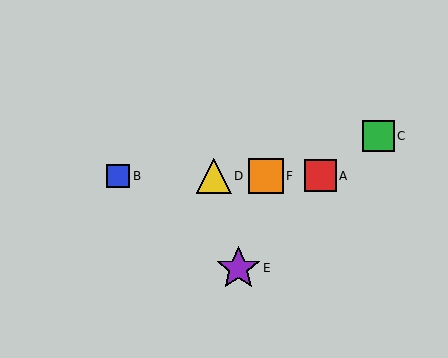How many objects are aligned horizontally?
4 objects (A, B, D, F) are aligned horizontally.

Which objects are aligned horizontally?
Objects A, B, D, F are aligned horizontally.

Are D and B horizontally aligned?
Yes, both are at y≈176.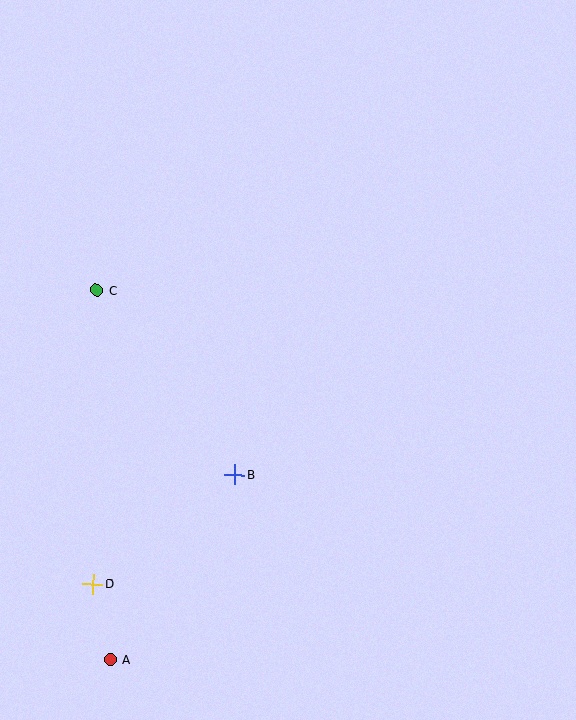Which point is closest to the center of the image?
Point B at (235, 474) is closest to the center.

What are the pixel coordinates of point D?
Point D is at (93, 584).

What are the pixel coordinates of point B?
Point B is at (235, 474).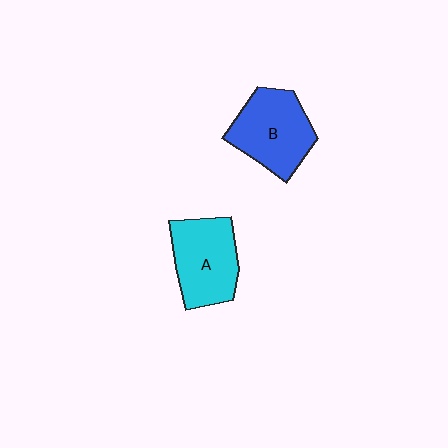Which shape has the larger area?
Shape B (blue).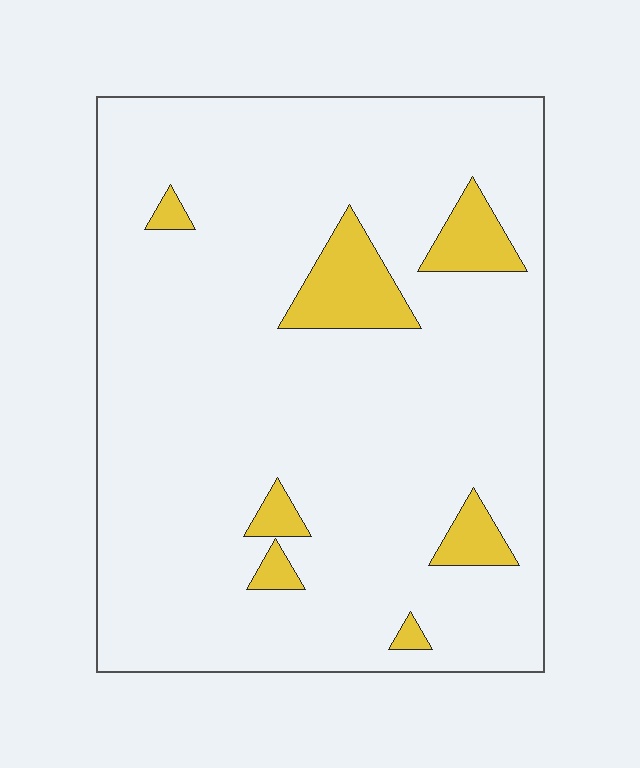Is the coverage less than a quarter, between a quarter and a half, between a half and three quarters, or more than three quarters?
Less than a quarter.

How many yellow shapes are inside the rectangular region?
7.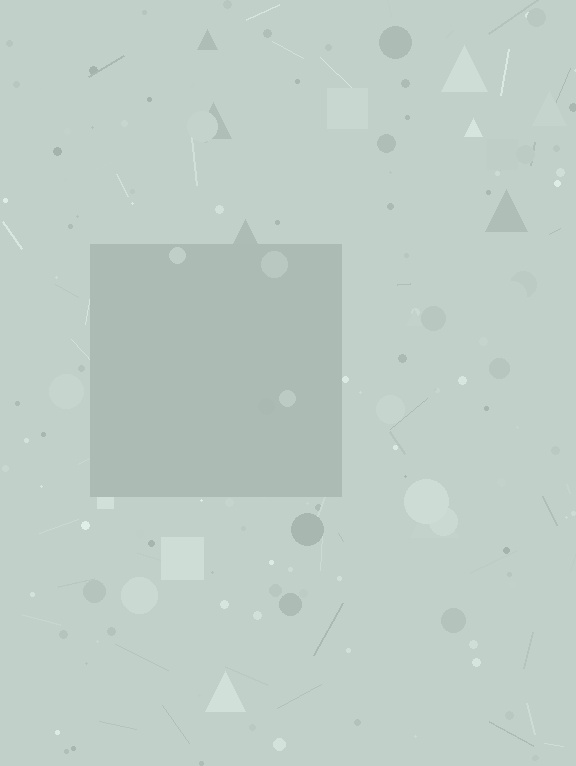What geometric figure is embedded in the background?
A square is embedded in the background.